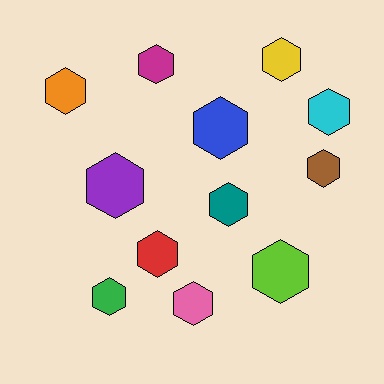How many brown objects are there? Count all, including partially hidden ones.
There is 1 brown object.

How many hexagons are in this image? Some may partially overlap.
There are 12 hexagons.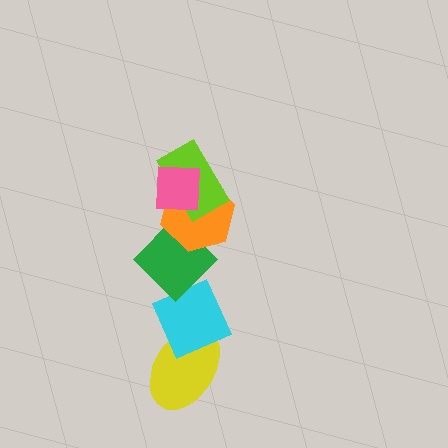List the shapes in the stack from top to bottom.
From top to bottom: the pink square, the lime rectangle, the orange hexagon, the green diamond, the cyan diamond, the yellow ellipse.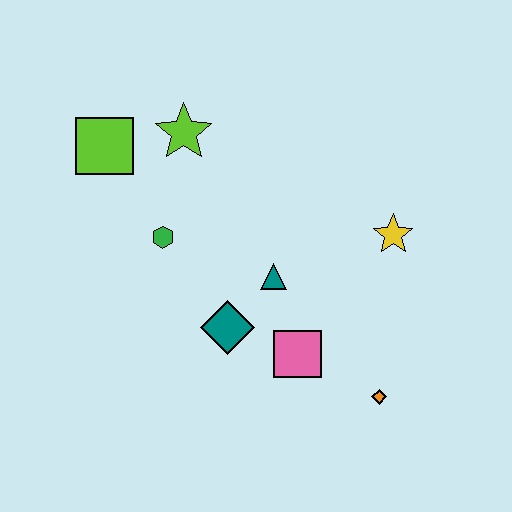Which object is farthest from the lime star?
The orange diamond is farthest from the lime star.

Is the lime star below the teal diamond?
No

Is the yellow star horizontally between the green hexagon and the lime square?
No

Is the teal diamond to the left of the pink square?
Yes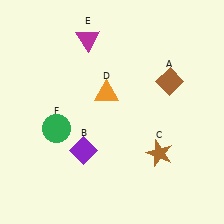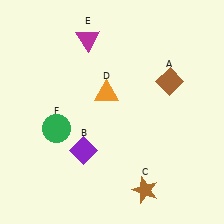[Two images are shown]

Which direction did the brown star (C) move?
The brown star (C) moved down.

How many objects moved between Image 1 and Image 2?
1 object moved between the two images.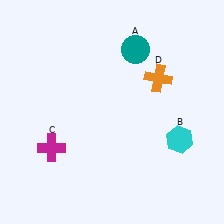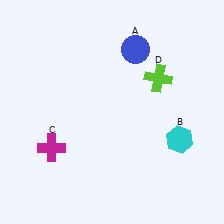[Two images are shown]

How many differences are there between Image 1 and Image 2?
There are 2 differences between the two images.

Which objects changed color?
A changed from teal to blue. D changed from orange to lime.